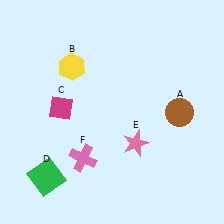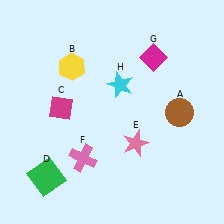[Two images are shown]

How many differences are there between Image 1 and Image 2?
There are 2 differences between the two images.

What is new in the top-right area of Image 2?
A magenta diamond (G) was added in the top-right area of Image 2.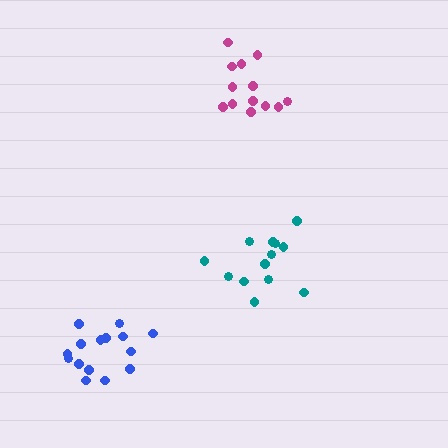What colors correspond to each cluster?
The clusters are colored: blue, teal, magenta.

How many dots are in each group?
Group 1: 15 dots, Group 2: 13 dots, Group 3: 13 dots (41 total).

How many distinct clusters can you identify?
There are 3 distinct clusters.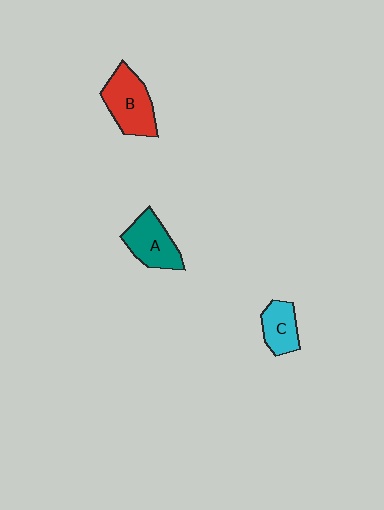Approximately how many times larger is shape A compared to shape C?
Approximately 1.4 times.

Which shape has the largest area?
Shape B (red).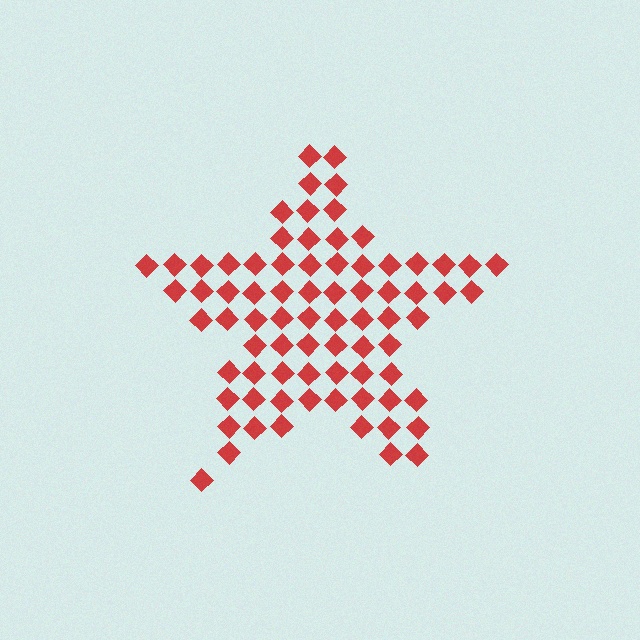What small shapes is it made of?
It is made of small diamonds.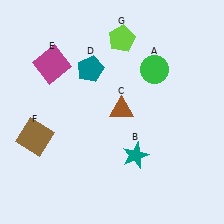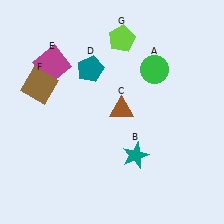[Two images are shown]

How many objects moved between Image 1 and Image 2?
1 object moved between the two images.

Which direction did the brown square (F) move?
The brown square (F) moved up.